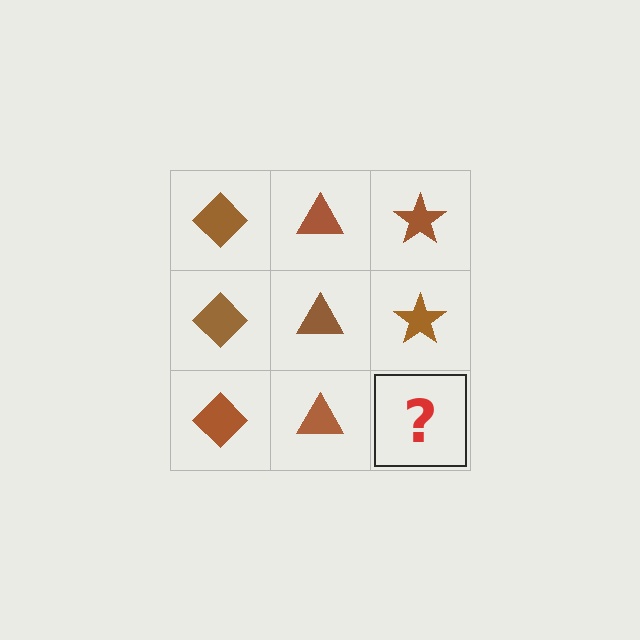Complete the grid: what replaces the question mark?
The question mark should be replaced with a brown star.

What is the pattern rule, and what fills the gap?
The rule is that each column has a consistent shape. The gap should be filled with a brown star.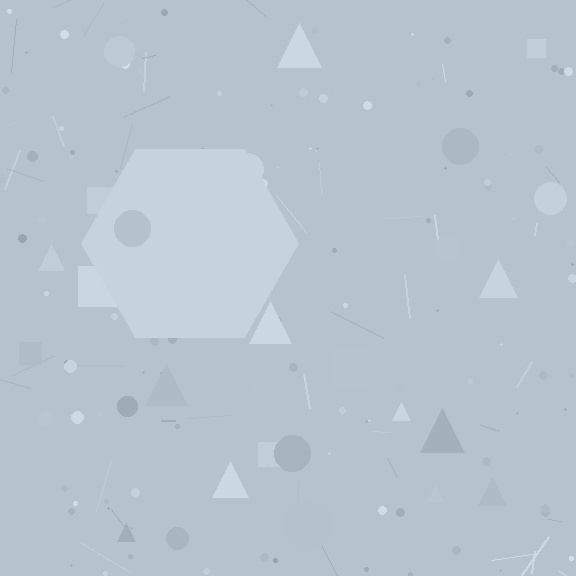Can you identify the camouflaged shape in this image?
The camouflaged shape is a hexagon.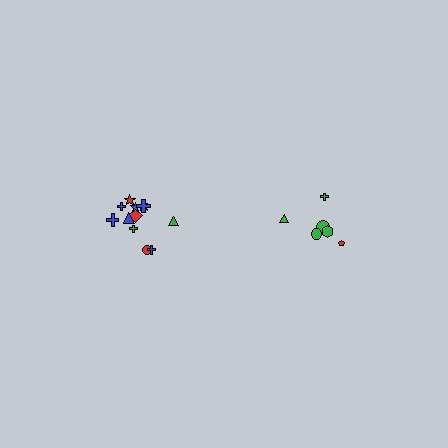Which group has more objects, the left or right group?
The left group.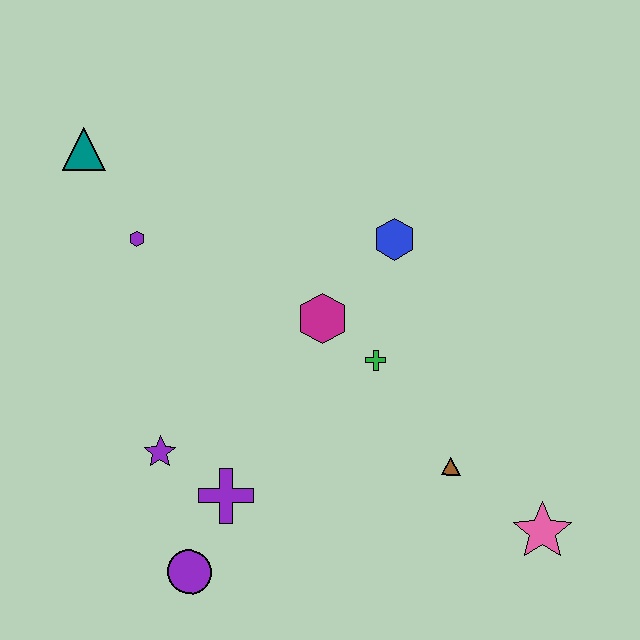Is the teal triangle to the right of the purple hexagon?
No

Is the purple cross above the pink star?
Yes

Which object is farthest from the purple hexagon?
The pink star is farthest from the purple hexagon.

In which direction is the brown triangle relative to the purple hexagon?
The brown triangle is to the right of the purple hexagon.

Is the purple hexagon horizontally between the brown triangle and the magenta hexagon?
No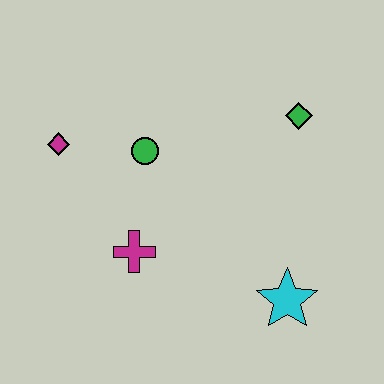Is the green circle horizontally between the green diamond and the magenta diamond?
Yes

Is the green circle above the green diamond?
No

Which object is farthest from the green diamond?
The magenta diamond is farthest from the green diamond.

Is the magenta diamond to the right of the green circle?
No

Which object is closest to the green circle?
The magenta diamond is closest to the green circle.